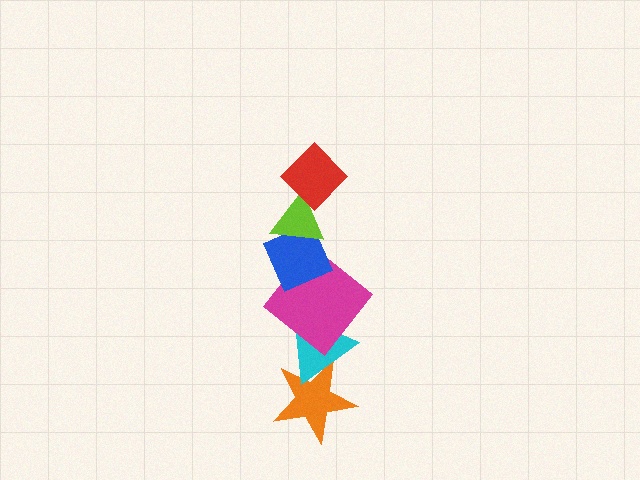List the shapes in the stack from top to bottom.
From top to bottom: the red diamond, the lime triangle, the blue diamond, the magenta diamond, the cyan triangle, the orange star.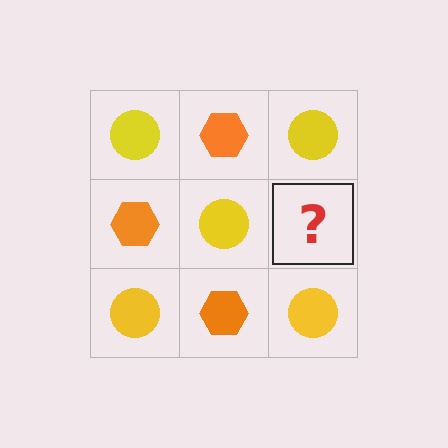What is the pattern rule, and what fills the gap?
The rule is that it alternates yellow circle and orange hexagon in a checkerboard pattern. The gap should be filled with an orange hexagon.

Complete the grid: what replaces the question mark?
The question mark should be replaced with an orange hexagon.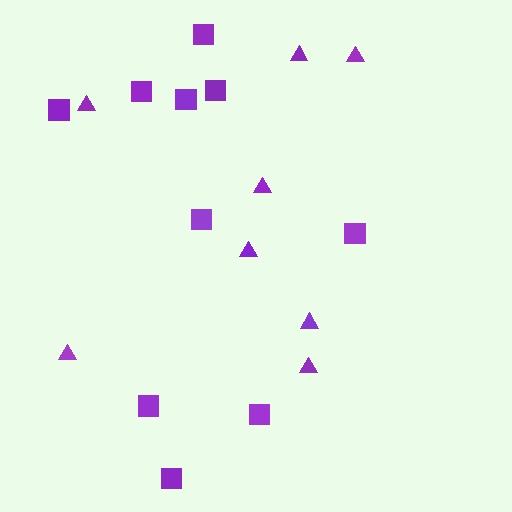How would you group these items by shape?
There are 2 groups: one group of triangles (8) and one group of squares (10).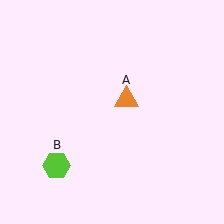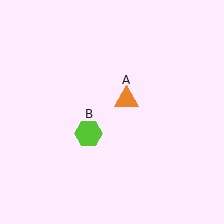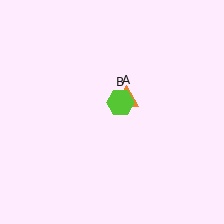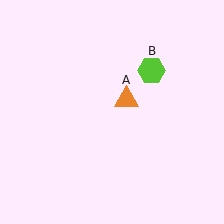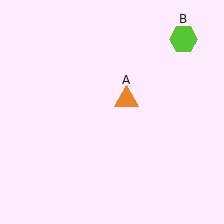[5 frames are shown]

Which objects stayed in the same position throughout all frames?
Orange triangle (object A) remained stationary.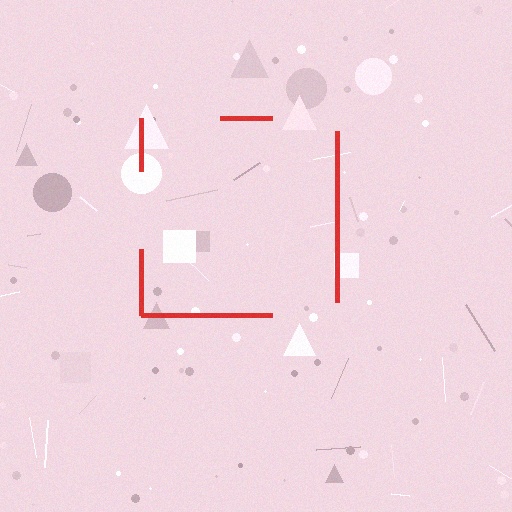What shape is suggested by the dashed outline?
The dashed outline suggests a square.